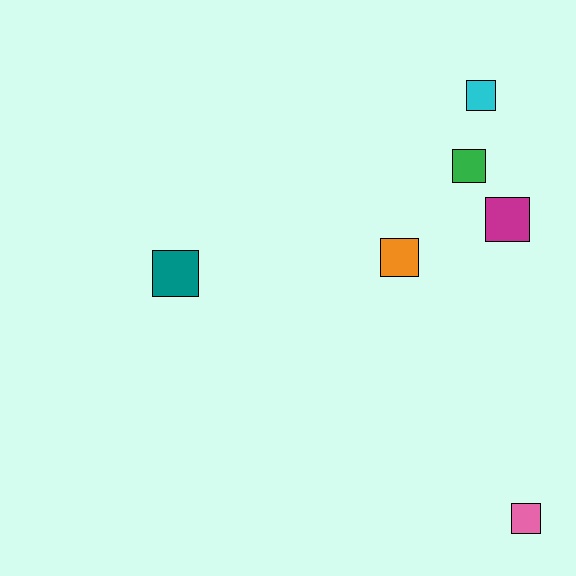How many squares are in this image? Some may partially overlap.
There are 6 squares.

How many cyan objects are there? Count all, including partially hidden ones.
There is 1 cyan object.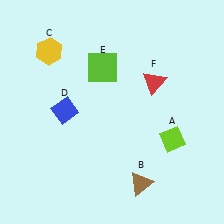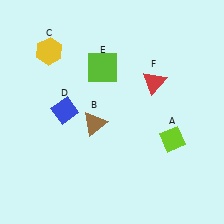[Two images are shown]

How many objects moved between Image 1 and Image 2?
1 object moved between the two images.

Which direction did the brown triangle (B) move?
The brown triangle (B) moved up.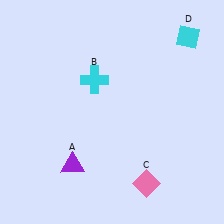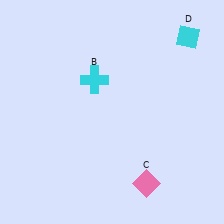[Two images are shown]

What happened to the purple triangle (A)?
The purple triangle (A) was removed in Image 2. It was in the bottom-left area of Image 1.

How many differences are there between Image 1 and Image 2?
There is 1 difference between the two images.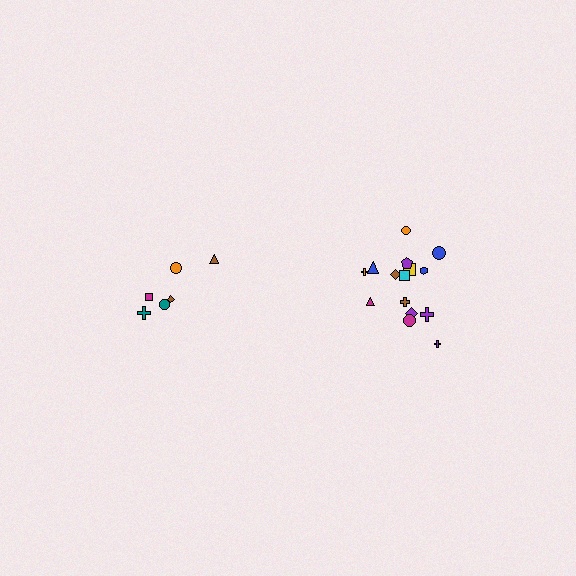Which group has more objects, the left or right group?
The right group.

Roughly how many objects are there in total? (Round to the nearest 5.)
Roughly 20 objects in total.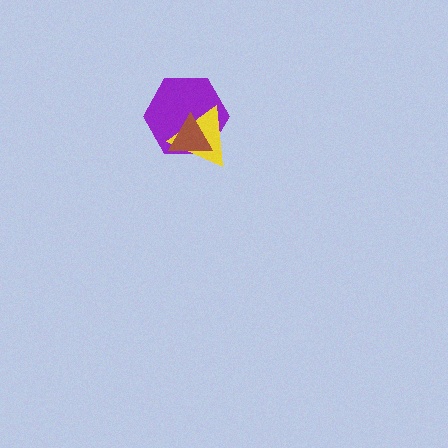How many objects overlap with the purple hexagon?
2 objects overlap with the purple hexagon.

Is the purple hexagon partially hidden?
Yes, it is partially covered by another shape.